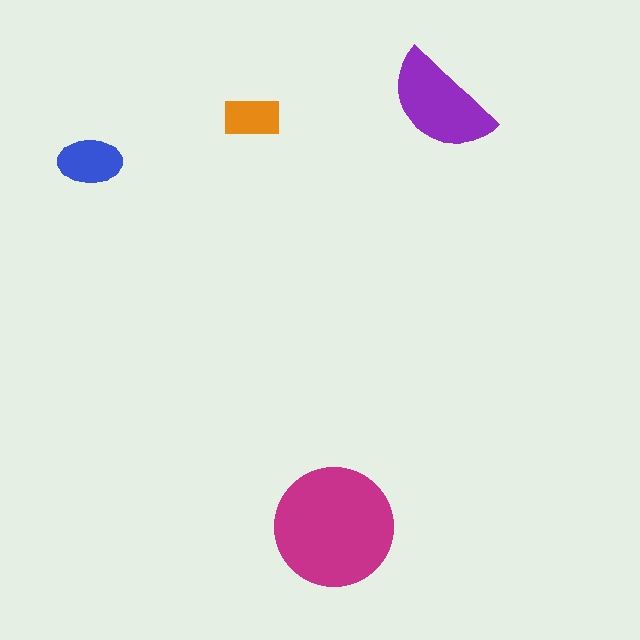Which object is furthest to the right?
The purple semicircle is rightmost.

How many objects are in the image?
There are 4 objects in the image.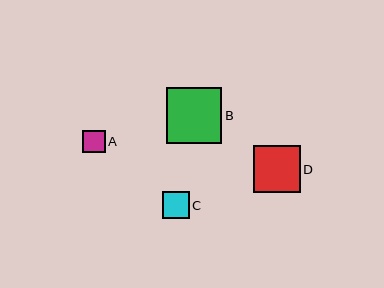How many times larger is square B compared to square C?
Square B is approximately 2.1 times the size of square C.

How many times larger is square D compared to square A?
Square D is approximately 2.1 times the size of square A.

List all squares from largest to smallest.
From largest to smallest: B, D, C, A.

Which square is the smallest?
Square A is the smallest with a size of approximately 23 pixels.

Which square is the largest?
Square B is the largest with a size of approximately 56 pixels.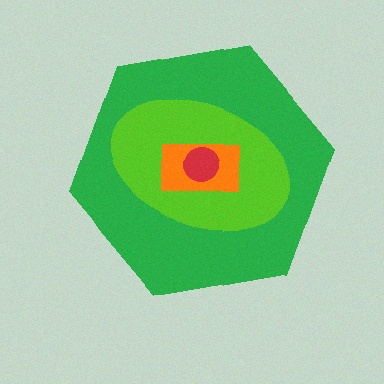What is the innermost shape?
The red circle.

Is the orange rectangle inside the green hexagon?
Yes.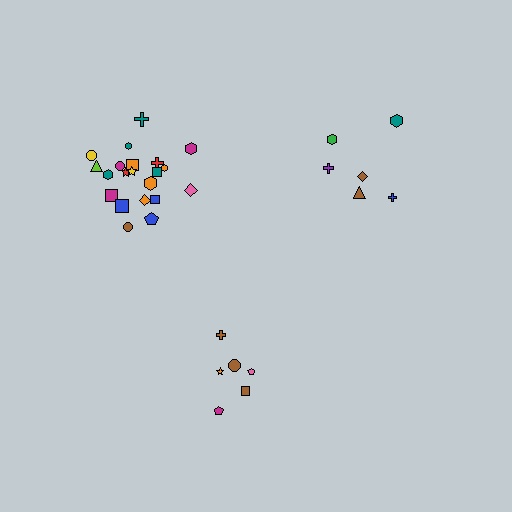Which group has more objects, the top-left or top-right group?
The top-left group.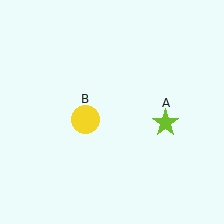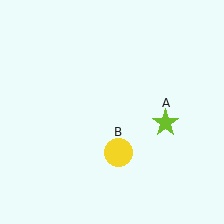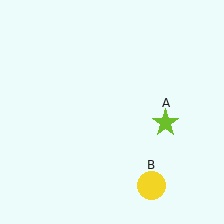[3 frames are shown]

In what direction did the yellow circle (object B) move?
The yellow circle (object B) moved down and to the right.